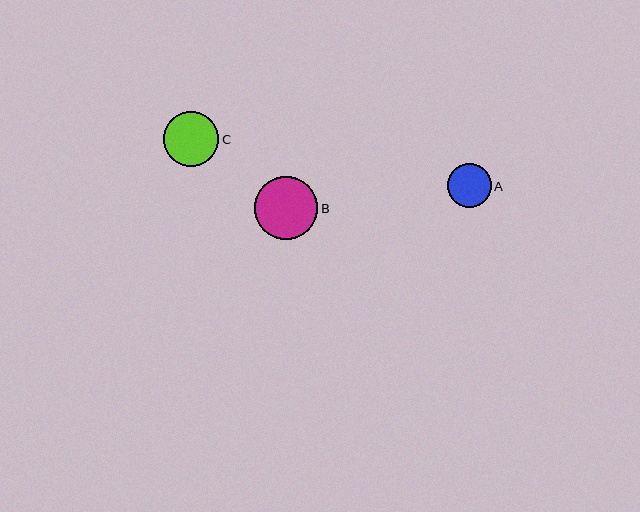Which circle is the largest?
Circle B is the largest with a size of approximately 63 pixels.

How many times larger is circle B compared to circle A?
Circle B is approximately 1.4 times the size of circle A.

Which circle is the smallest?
Circle A is the smallest with a size of approximately 44 pixels.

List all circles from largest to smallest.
From largest to smallest: B, C, A.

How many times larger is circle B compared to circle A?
Circle B is approximately 1.4 times the size of circle A.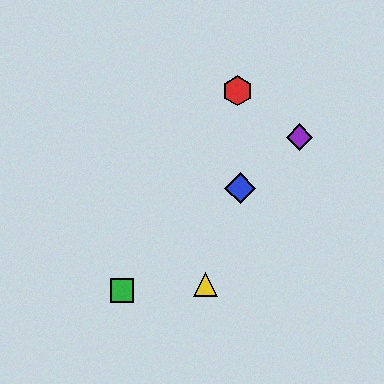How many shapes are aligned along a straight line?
3 shapes (the blue diamond, the green square, the purple diamond) are aligned along a straight line.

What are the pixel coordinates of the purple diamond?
The purple diamond is at (300, 137).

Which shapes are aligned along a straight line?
The blue diamond, the green square, the purple diamond are aligned along a straight line.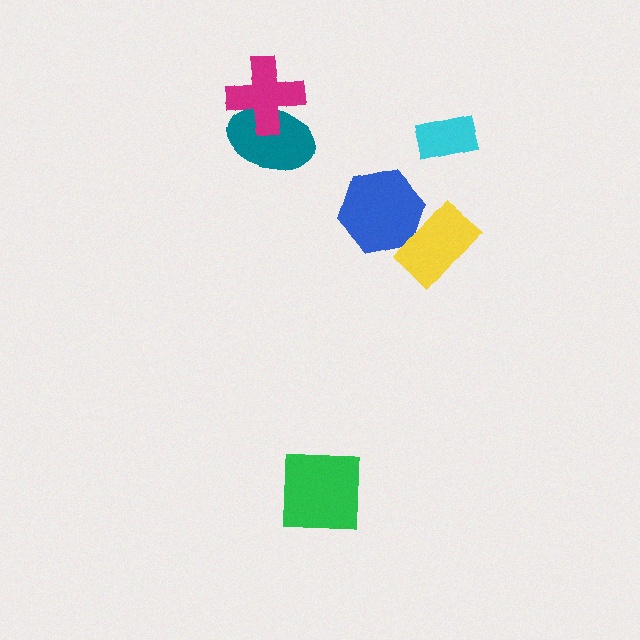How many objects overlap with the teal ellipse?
1 object overlaps with the teal ellipse.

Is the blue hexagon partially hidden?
Yes, it is partially covered by another shape.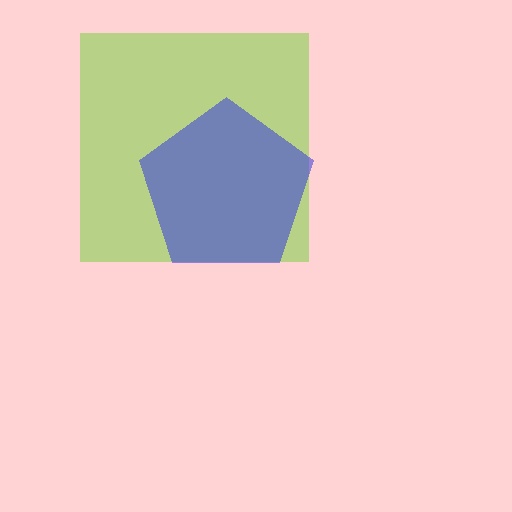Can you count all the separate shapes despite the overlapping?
Yes, there are 2 separate shapes.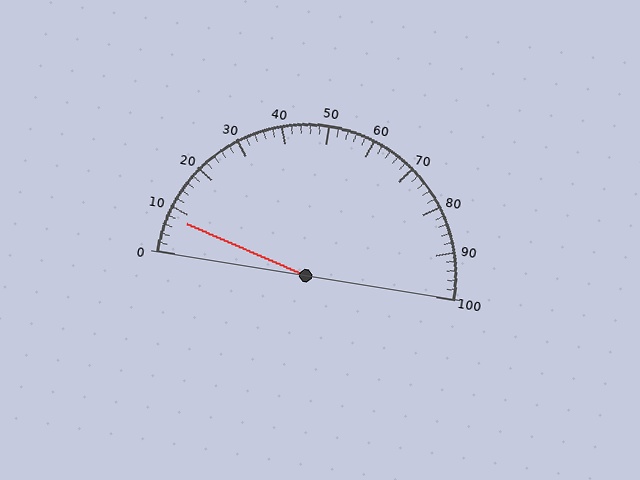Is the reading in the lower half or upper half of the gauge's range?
The reading is in the lower half of the range (0 to 100).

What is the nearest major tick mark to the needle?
The nearest major tick mark is 10.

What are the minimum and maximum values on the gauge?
The gauge ranges from 0 to 100.